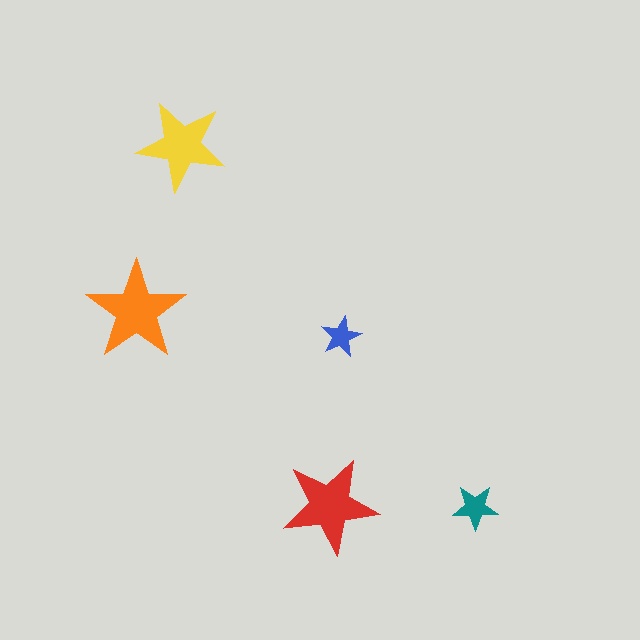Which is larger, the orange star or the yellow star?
The orange one.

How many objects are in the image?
There are 5 objects in the image.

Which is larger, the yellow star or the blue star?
The yellow one.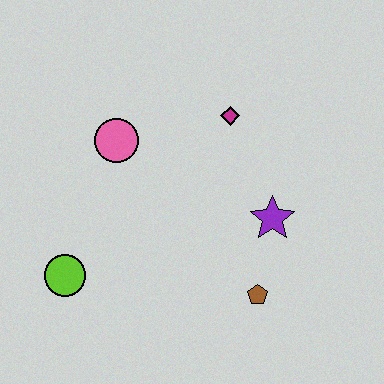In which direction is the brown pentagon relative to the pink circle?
The brown pentagon is below the pink circle.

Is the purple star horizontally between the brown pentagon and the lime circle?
No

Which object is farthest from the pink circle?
The brown pentagon is farthest from the pink circle.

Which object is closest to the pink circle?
The magenta diamond is closest to the pink circle.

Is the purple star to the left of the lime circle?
No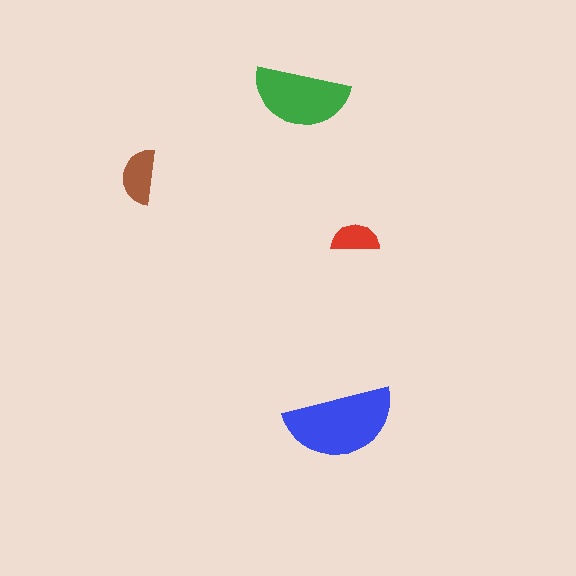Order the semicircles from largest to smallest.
the blue one, the green one, the brown one, the red one.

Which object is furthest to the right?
The red semicircle is rightmost.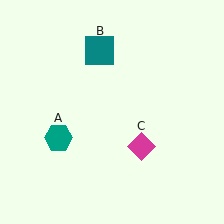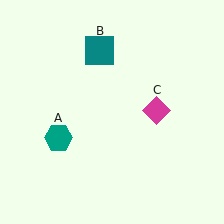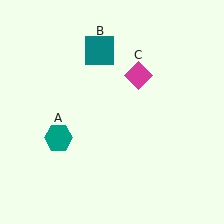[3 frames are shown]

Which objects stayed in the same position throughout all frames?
Teal hexagon (object A) and teal square (object B) remained stationary.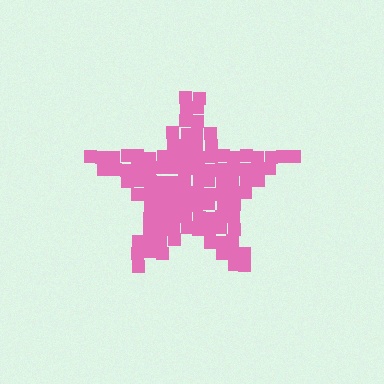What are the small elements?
The small elements are squares.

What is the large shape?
The large shape is a star.